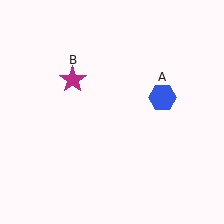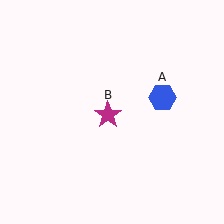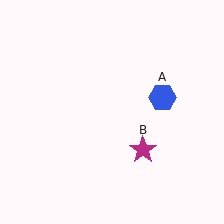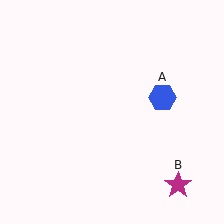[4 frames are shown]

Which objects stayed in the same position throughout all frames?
Blue hexagon (object A) remained stationary.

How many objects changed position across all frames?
1 object changed position: magenta star (object B).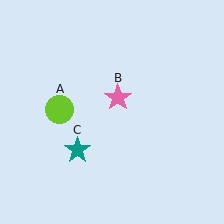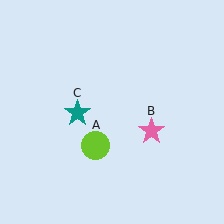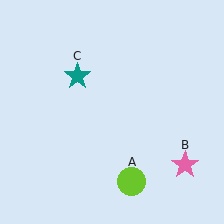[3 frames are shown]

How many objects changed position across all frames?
3 objects changed position: lime circle (object A), pink star (object B), teal star (object C).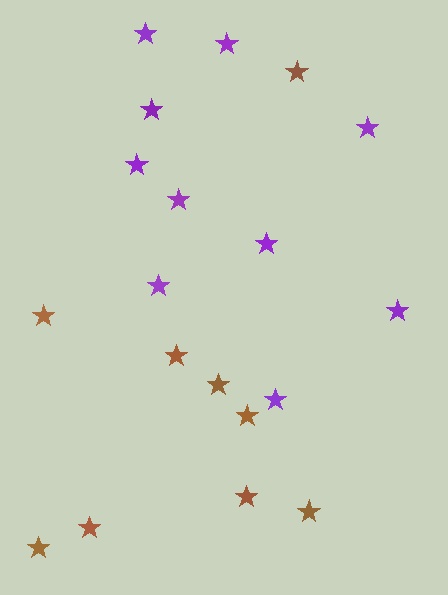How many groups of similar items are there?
There are 2 groups: one group of brown stars (9) and one group of purple stars (10).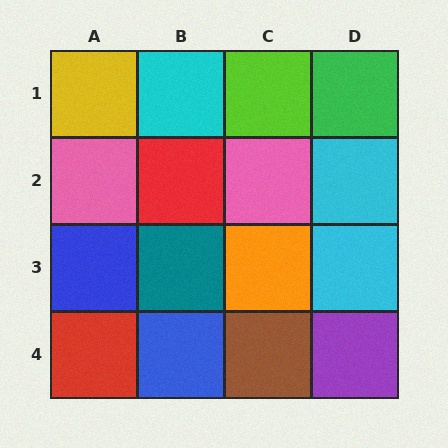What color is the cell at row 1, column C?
Lime.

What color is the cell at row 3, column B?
Teal.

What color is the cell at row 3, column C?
Orange.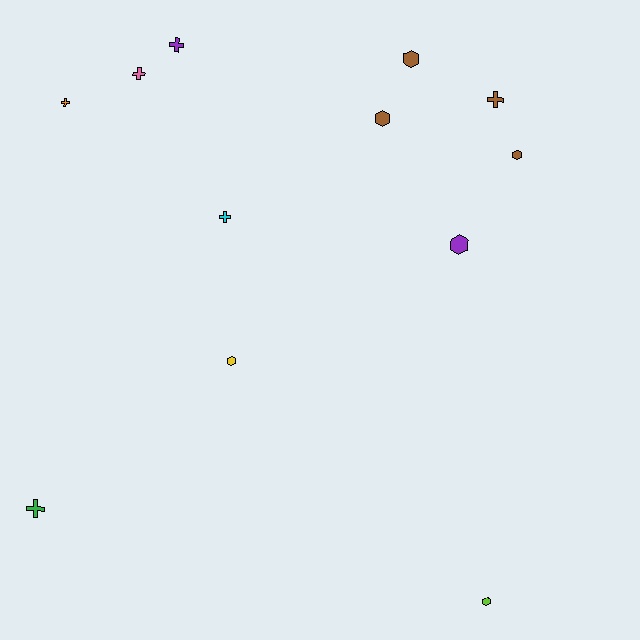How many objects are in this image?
There are 12 objects.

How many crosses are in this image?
There are 6 crosses.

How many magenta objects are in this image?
There are no magenta objects.